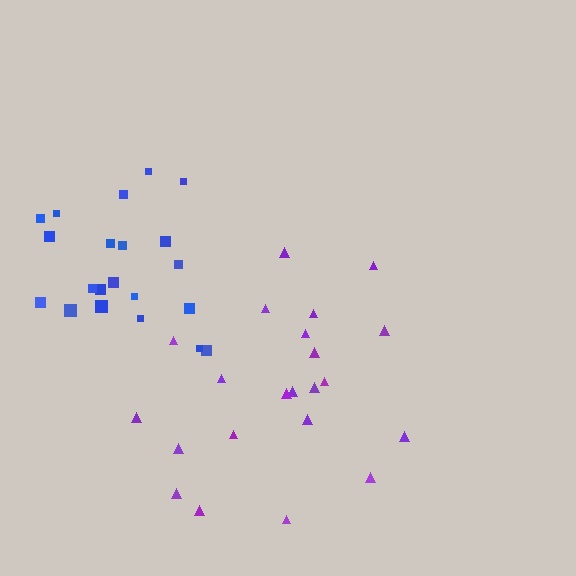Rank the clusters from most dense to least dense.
blue, purple.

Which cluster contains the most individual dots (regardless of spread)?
Purple (22).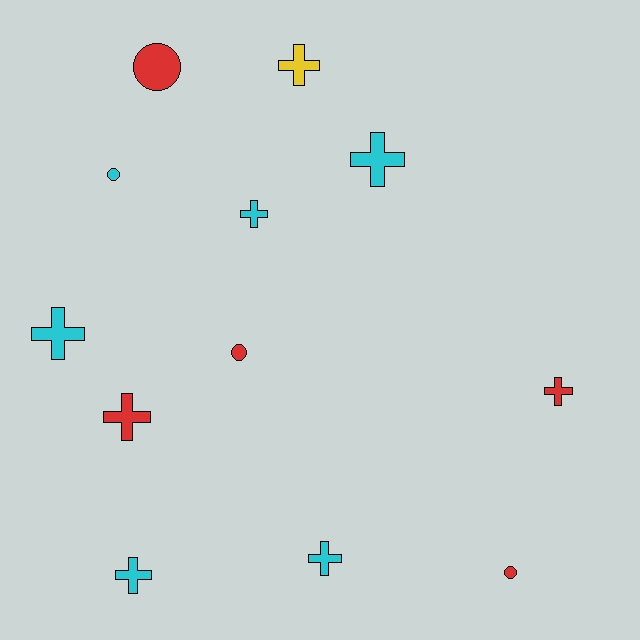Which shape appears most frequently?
Cross, with 8 objects.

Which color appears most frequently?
Cyan, with 6 objects.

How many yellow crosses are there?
There is 1 yellow cross.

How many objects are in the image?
There are 12 objects.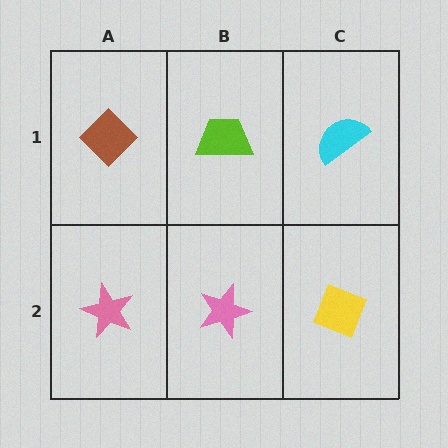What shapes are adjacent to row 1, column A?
A pink star (row 2, column A), a lime trapezoid (row 1, column B).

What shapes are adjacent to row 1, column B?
A pink star (row 2, column B), a brown diamond (row 1, column A), a cyan semicircle (row 1, column C).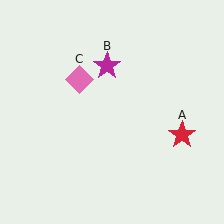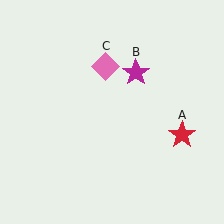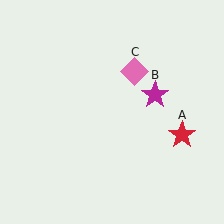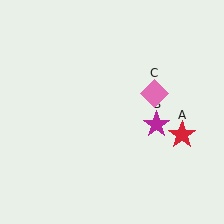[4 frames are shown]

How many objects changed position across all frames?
2 objects changed position: magenta star (object B), pink diamond (object C).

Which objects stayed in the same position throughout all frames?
Red star (object A) remained stationary.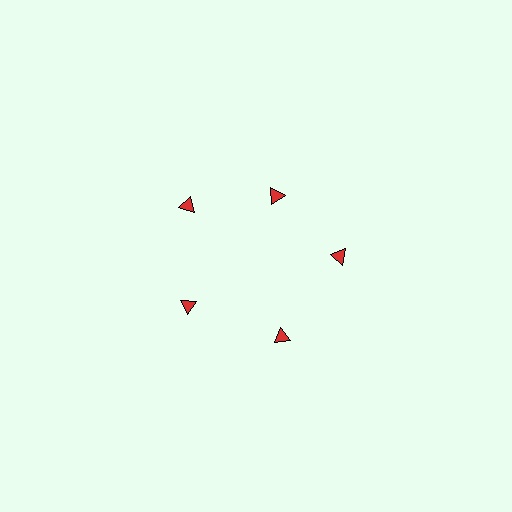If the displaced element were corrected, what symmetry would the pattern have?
It would have 5-fold rotational symmetry — the pattern would map onto itself every 72 degrees.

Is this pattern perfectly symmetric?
No. The 5 red triangles are arranged in a ring, but one element near the 1 o'clock position is pulled inward toward the center, breaking the 5-fold rotational symmetry.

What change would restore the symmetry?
The symmetry would be restored by moving it outward, back onto the ring so that all 5 triangles sit at equal angles and equal distance from the center.